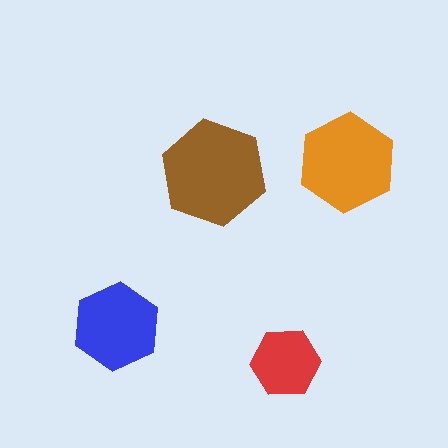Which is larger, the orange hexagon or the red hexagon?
The orange one.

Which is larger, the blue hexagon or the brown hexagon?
The brown one.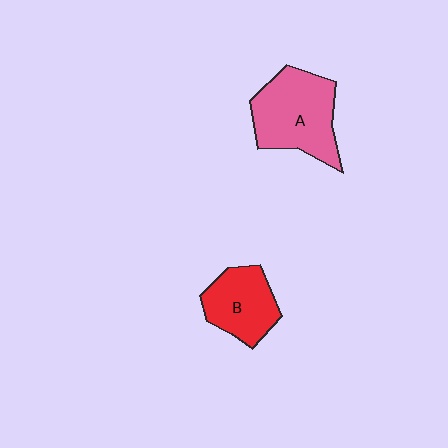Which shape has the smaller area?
Shape B (red).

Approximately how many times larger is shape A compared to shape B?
Approximately 1.4 times.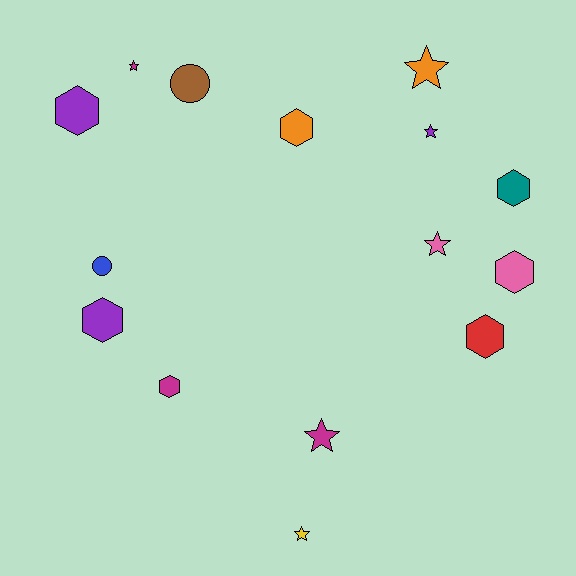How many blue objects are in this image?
There is 1 blue object.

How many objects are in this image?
There are 15 objects.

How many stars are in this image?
There are 6 stars.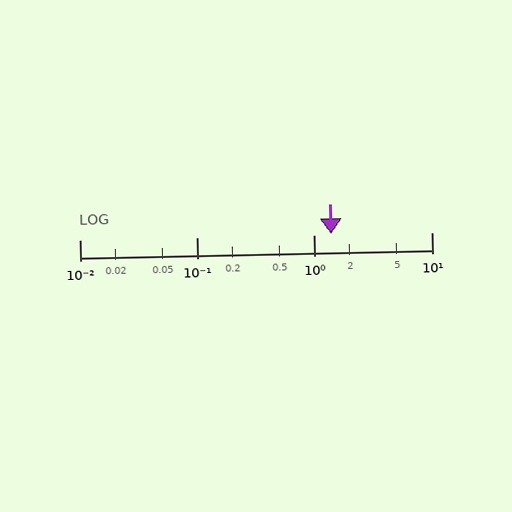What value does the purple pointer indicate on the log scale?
The pointer indicates approximately 1.4.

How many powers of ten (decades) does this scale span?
The scale spans 3 decades, from 0.01 to 10.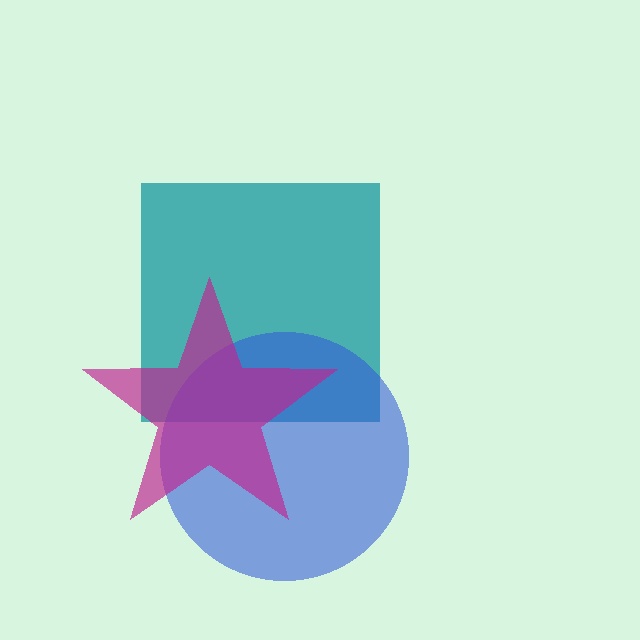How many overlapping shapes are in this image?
There are 3 overlapping shapes in the image.